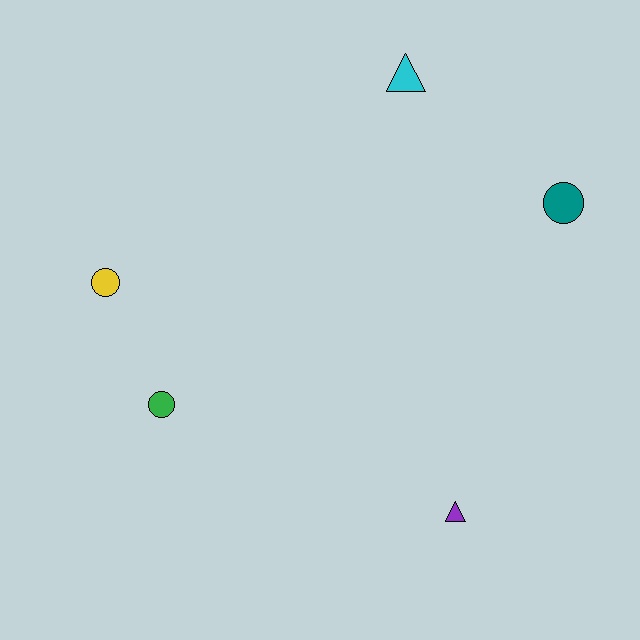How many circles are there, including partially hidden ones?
There are 3 circles.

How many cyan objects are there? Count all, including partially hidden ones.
There is 1 cyan object.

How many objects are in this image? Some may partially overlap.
There are 5 objects.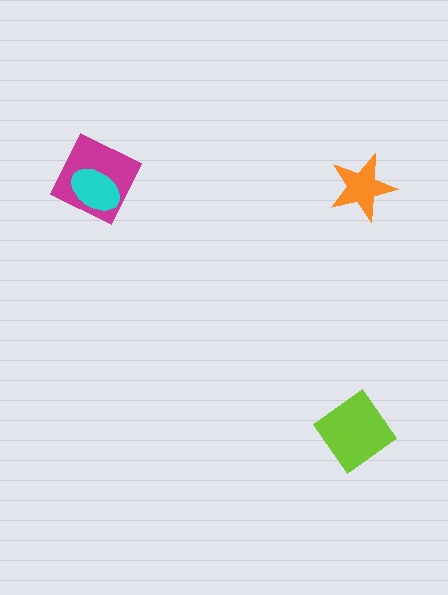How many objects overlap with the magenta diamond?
1 object overlaps with the magenta diamond.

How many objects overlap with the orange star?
0 objects overlap with the orange star.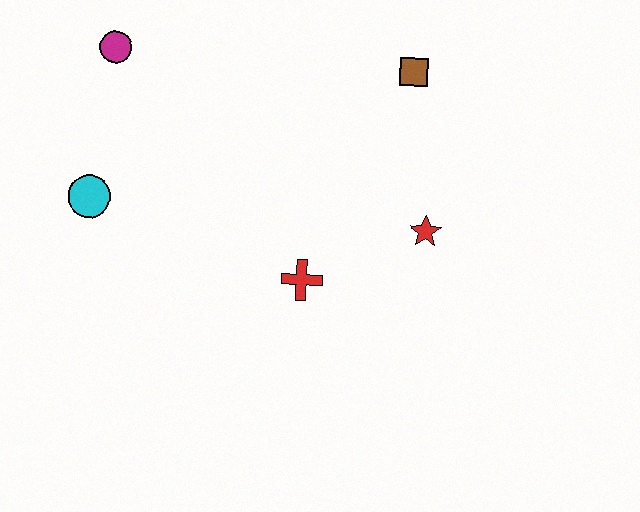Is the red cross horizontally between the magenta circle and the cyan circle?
No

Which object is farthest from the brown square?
The cyan circle is farthest from the brown square.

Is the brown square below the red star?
No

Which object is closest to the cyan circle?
The magenta circle is closest to the cyan circle.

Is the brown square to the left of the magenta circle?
No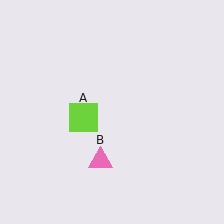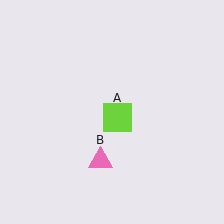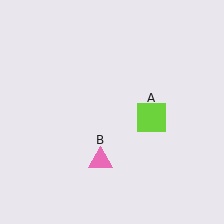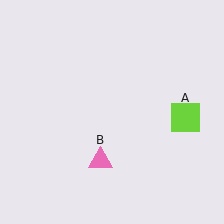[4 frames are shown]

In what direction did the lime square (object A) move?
The lime square (object A) moved right.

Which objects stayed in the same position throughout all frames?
Pink triangle (object B) remained stationary.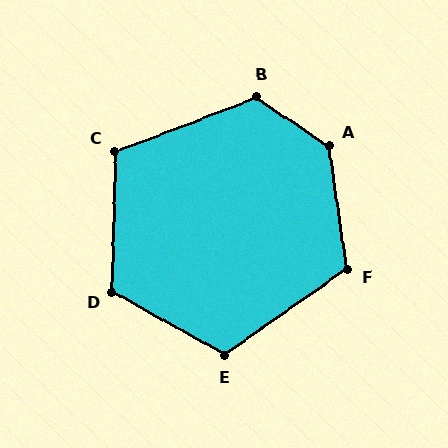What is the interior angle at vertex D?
Approximately 118 degrees (obtuse).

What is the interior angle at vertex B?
Approximately 125 degrees (obtuse).